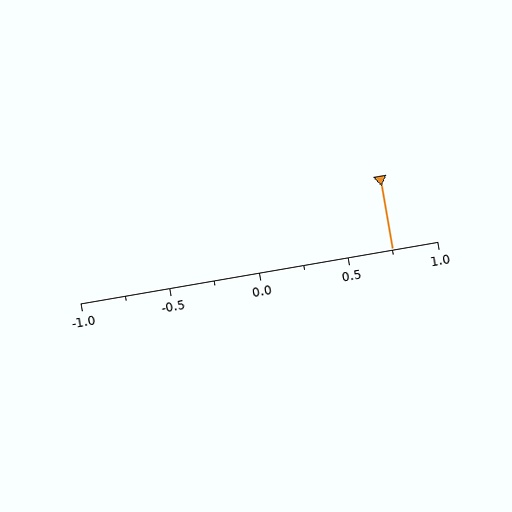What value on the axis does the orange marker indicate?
The marker indicates approximately 0.75.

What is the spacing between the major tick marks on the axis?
The major ticks are spaced 0.5 apart.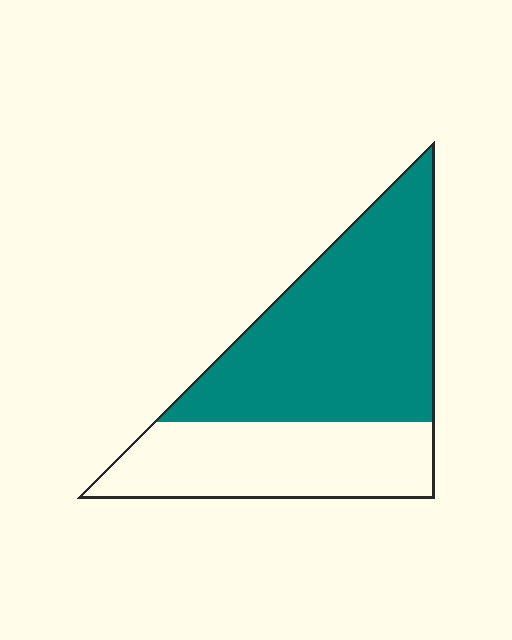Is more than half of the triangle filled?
Yes.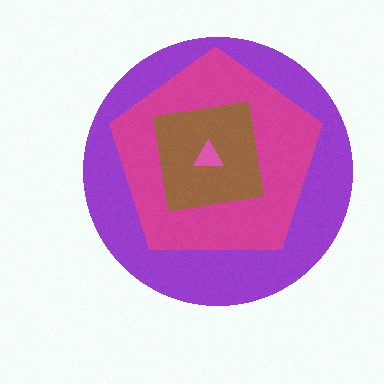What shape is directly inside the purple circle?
The magenta pentagon.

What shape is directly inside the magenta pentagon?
The brown square.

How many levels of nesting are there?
4.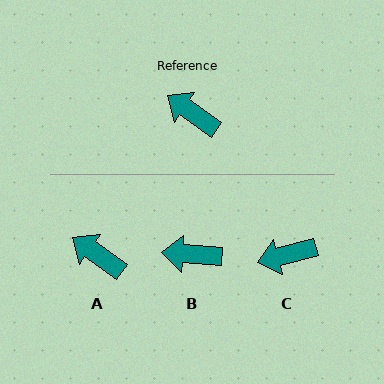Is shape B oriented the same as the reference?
No, it is off by about 32 degrees.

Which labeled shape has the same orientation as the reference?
A.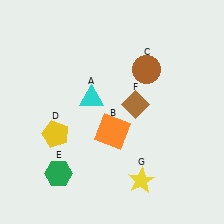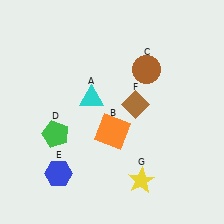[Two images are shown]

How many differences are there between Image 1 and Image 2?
There are 2 differences between the two images.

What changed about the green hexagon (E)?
In Image 1, E is green. In Image 2, it changed to blue.